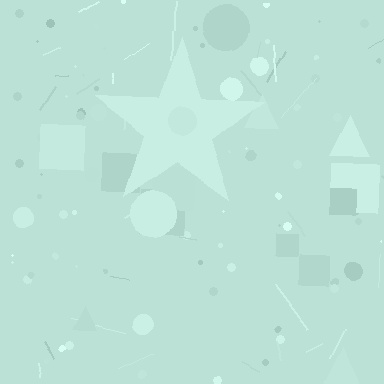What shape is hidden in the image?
A star is hidden in the image.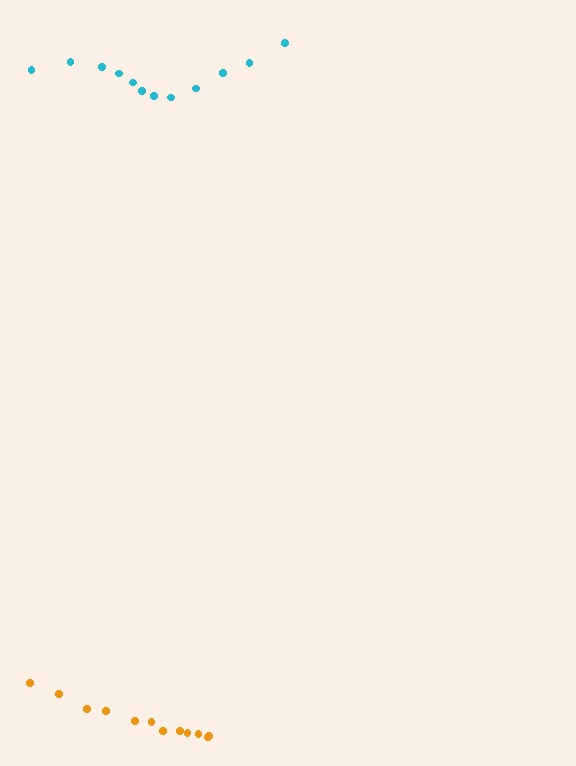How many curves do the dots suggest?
There are 2 distinct paths.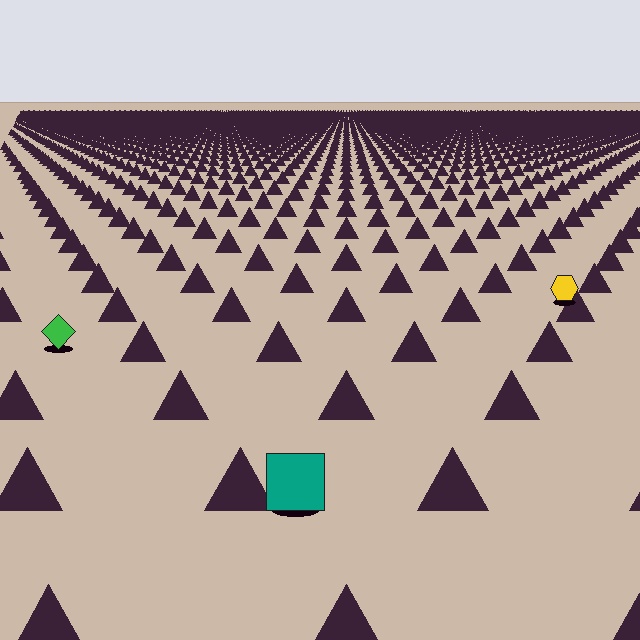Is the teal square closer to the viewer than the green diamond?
Yes. The teal square is closer — you can tell from the texture gradient: the ground texture is coarser near it.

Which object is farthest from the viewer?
The yellow hexagon is farthest from the viewer. It appears smaller and the ground texture around it is denser.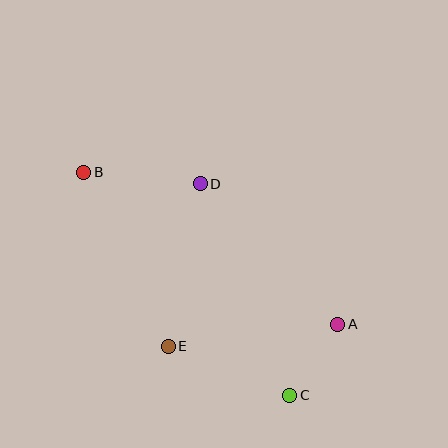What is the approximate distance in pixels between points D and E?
The distance between D and E is approximately 165 pixels.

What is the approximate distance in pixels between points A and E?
The distance between A and E is approximately 171 pixels.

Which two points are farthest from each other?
Points B and C are farthest from each other.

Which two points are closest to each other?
Points A and C are closest to each other.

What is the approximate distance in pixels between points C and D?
The distance between C and D is approximately 229 pixels.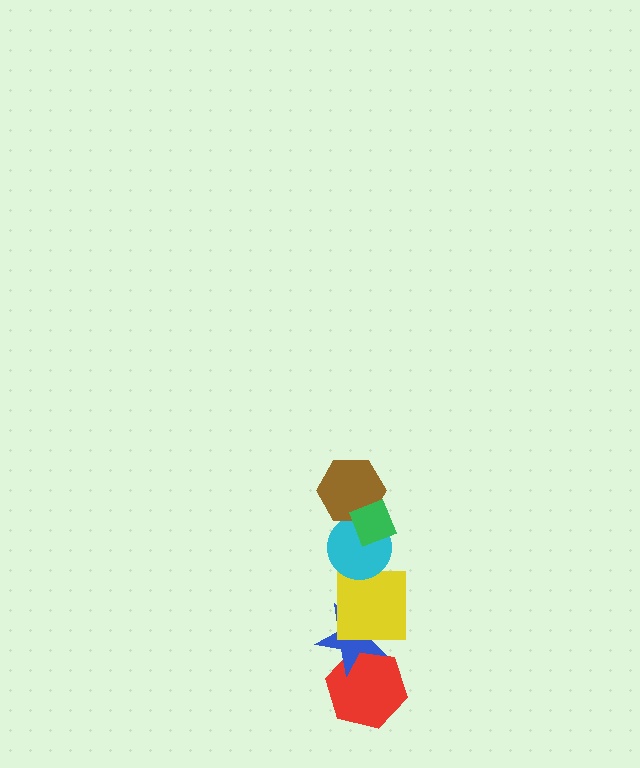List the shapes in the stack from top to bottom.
From top to bottom: the green diamond, the brown hexagon, the cyan circle, the yellow square, the blue star, the red hexagon.